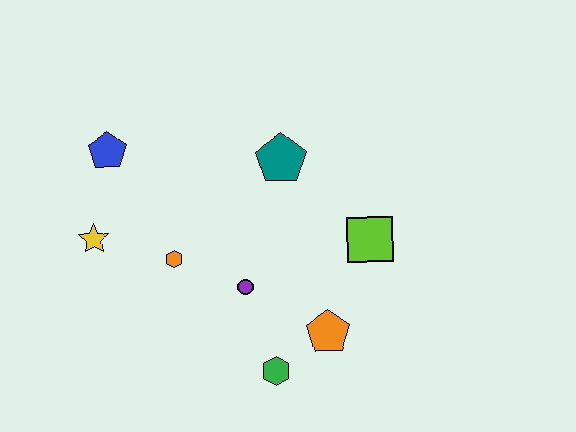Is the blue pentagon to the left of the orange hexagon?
Yes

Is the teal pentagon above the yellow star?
Yes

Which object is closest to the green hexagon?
The orange pentagon is closest to the green hexagon.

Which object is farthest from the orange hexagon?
The lime square is farthest from the orange hexagon.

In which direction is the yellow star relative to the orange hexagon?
The yellow star is to the left of the orange hexagon.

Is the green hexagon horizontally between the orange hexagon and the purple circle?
No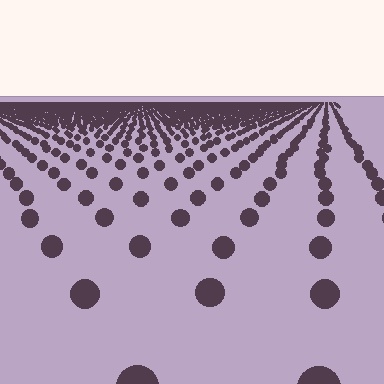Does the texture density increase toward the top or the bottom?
Density increases toward the top.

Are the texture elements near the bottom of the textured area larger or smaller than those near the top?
Larger. Near the bottom, elements are closer to the viewer and appear at a bigger on-screen size.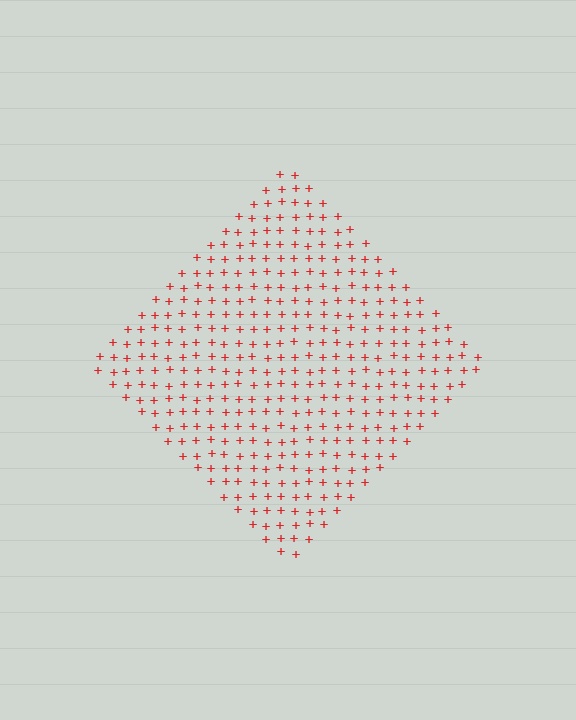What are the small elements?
The small elements are plus signs.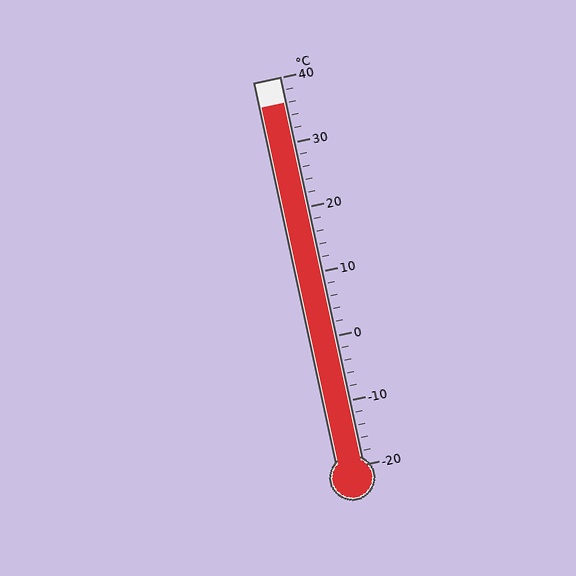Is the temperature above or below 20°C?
The temperature is above 20°C.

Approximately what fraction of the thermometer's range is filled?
The thermometer is filled to approximately 95% of its range.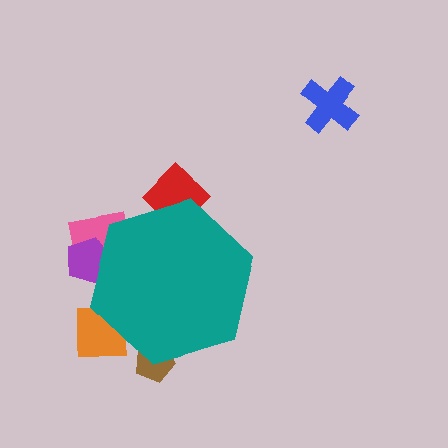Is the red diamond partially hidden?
Yes, the red diamond is partially hidden behind the teal hexagon.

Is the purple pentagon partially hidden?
Yes, the purple pentagon is partially hidden behind the teal hexagon.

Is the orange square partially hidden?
Yes, the orange square is partially hidden behind the teal hexagon.